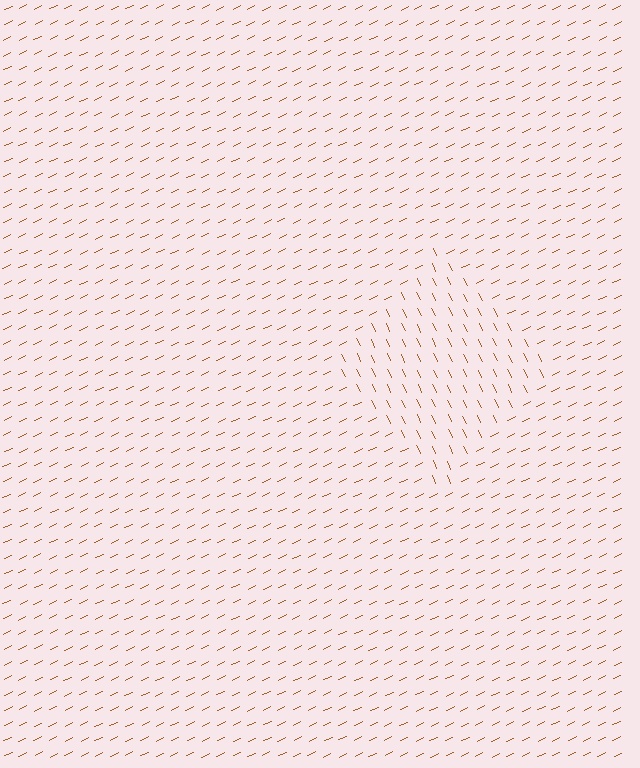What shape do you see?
I see a diamond.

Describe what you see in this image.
The image is filled with small brown line segments. A diamond region in the image has lines oriented differently from the surrounding lines, creating a visible texture boundary.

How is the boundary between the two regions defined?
The boundary is defined purely by a change in line orientation (approximately 90 degrees difference). All lines are the same color and thickness.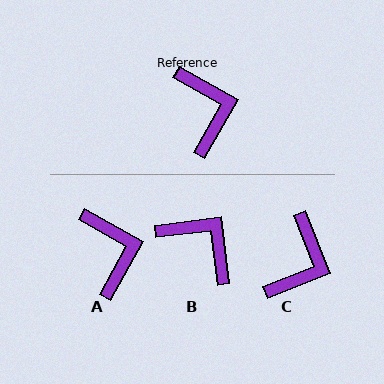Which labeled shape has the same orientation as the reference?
A.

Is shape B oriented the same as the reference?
No, it is off by about 36 degrees.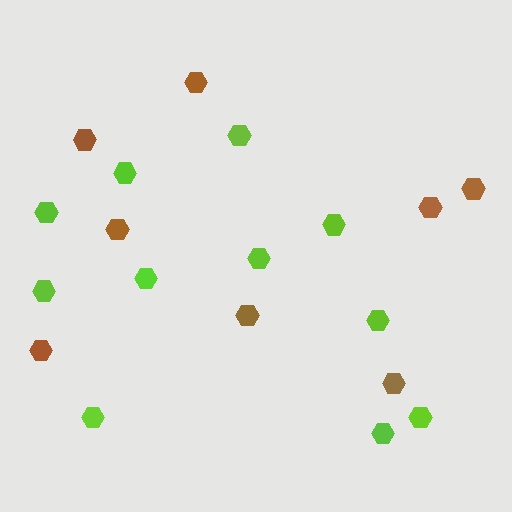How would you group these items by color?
There are 2 groups: one group of brown hexagons (8) and one group of lime hexagons (11).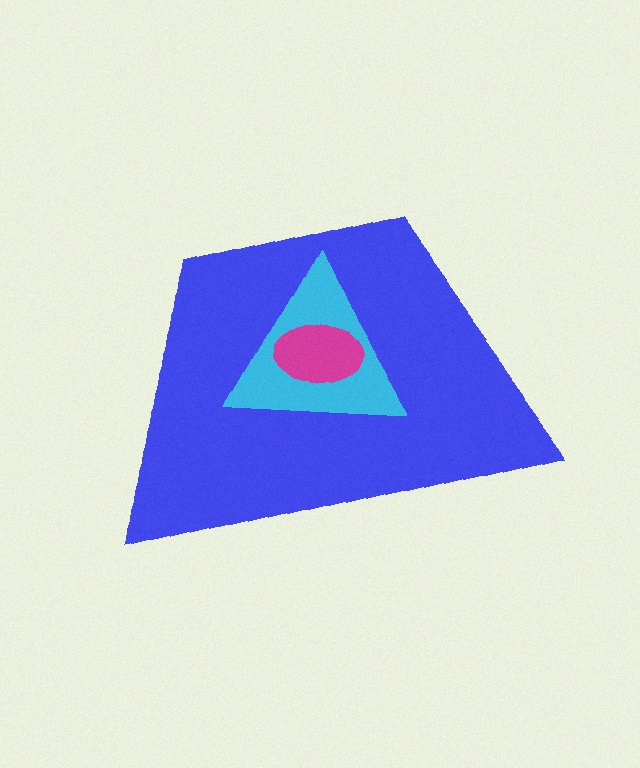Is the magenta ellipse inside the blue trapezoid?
Yes.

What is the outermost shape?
The blue trapezoid.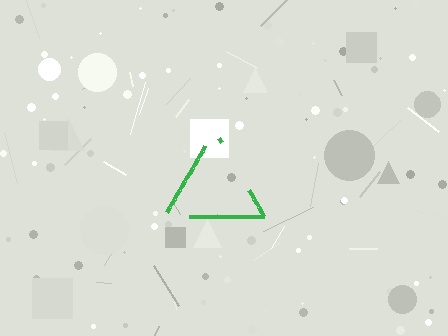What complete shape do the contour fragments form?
The contour fragments form a triangle.